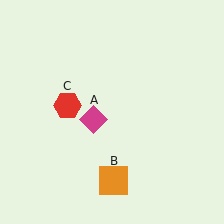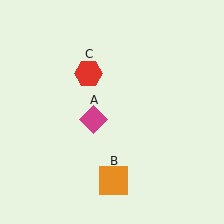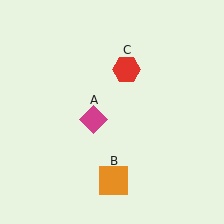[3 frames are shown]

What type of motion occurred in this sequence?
The red hexagon (object C) rotated clockwise around the center of the scene.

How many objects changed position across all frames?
1 object changed position: red hexagon (object C).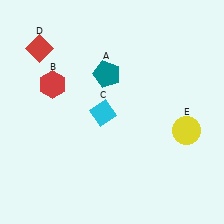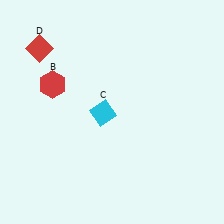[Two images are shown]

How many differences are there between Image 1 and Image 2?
There are 2 differences between the two images.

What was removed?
The teal pentagon (A), the yellow circle (E) were removed in Image 2.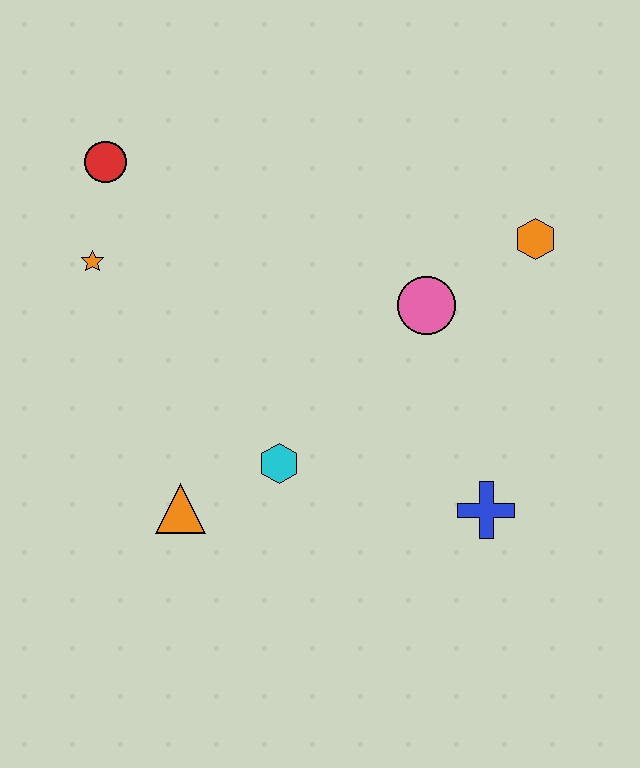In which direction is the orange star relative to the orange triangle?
The orange star is above the orange triangle.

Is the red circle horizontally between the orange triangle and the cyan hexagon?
No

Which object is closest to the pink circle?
The orange hexagon is closest to the pink circle.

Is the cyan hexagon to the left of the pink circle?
Yes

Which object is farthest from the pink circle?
The red circle is farthest from the pink circle.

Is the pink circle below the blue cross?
No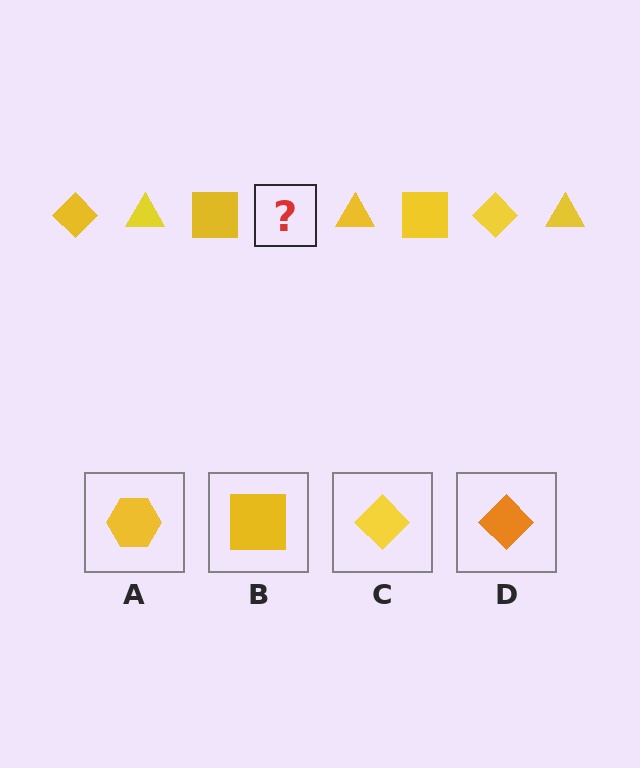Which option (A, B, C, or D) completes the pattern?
C.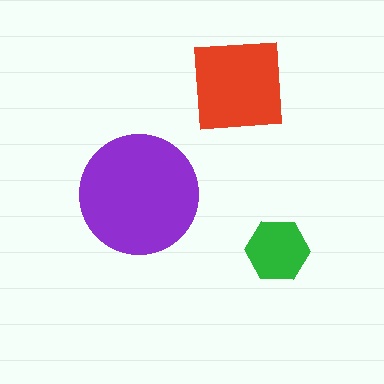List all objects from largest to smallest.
The purple circle, the red square, the green hexagon.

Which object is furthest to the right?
The green hexagon is rightmost.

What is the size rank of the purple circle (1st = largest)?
1st.